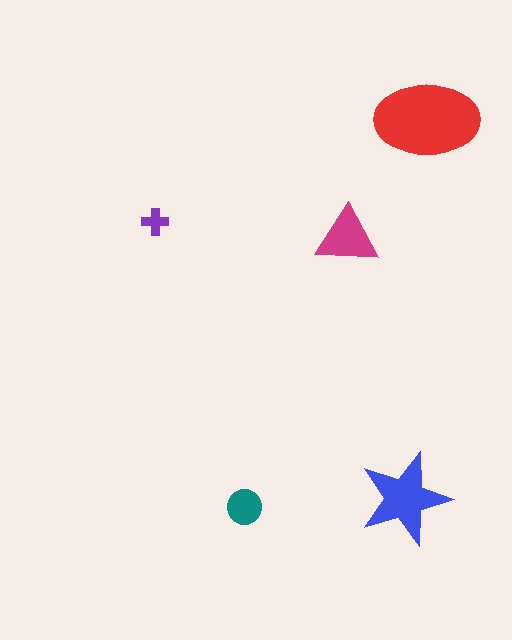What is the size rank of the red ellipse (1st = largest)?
1st.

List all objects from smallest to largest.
The purple cross, the teal circle, the magenta triangle, the blue star, the red ellipse.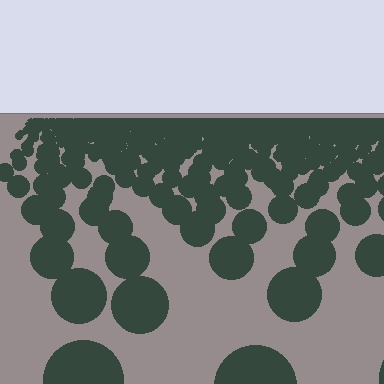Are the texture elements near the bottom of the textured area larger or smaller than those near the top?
Larger. Near the bottom, elements are closer to the viewer and appear at a bigger on-screen size.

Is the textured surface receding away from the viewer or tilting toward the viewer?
The surface is receding away from the viewer. Texture elements get smaller and denser toward the top.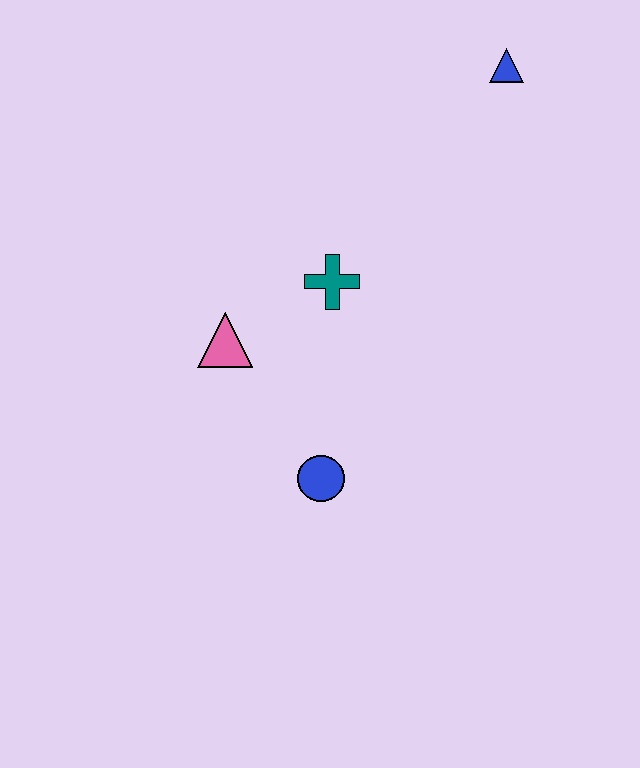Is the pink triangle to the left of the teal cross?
Yes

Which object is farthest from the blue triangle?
The blue circle is farthest from the blue triangle.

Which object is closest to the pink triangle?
The teal cross is closest to the pink triangle.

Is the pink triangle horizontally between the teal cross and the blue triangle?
No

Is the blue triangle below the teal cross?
No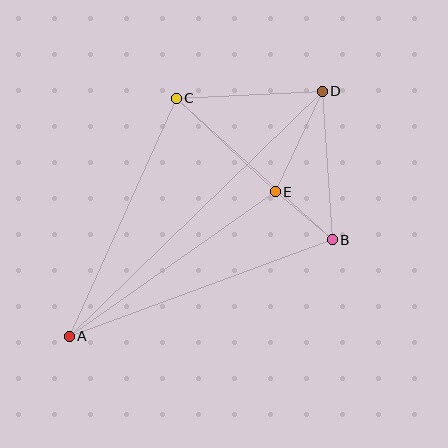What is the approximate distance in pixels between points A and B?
The distance between A and B is approximately 280 pixels.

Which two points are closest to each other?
Points B and E are closest to each other.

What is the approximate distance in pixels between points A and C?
The distance between A and C is approximately 261 pixels.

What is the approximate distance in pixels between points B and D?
The distance between B and D is approximately 149 pixels.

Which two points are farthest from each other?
Points A and D are farthest from each other.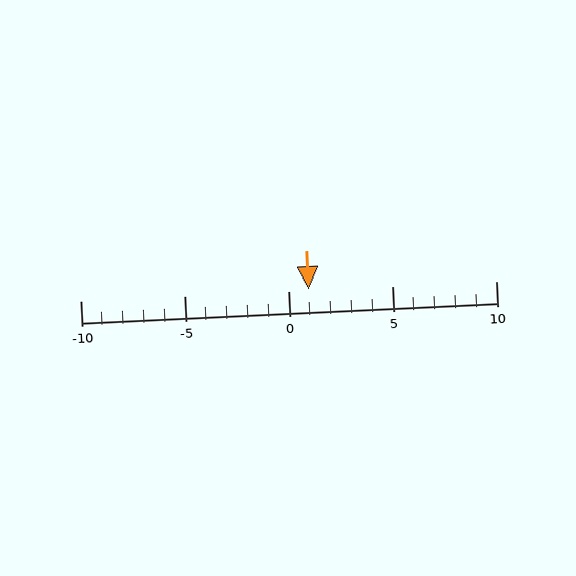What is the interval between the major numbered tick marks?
The major tick marks are spaced 5 units apart.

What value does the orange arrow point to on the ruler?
The orange arrow points to approximately 1.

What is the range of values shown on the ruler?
The ruler shows values from -10 to 10.